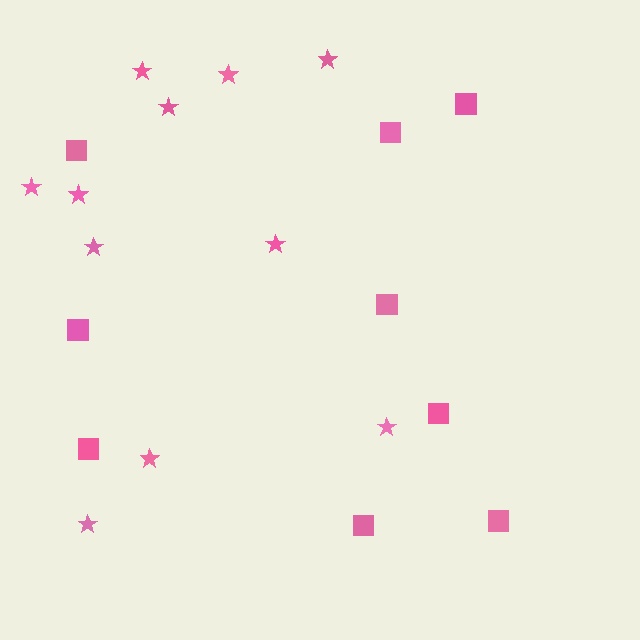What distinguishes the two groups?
There are 2 groups: one group of stars (11) and one group of squares (9).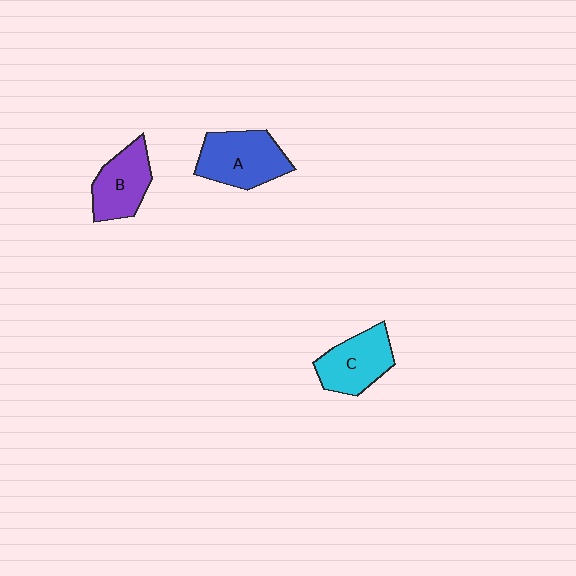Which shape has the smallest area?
Shape B (purple).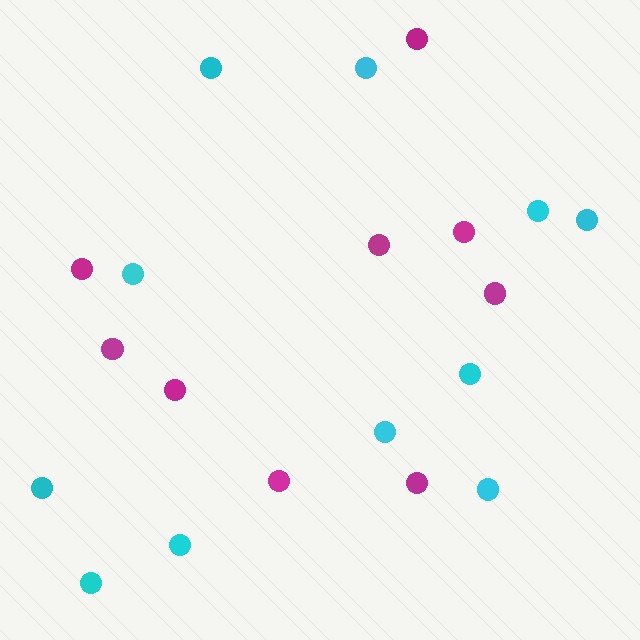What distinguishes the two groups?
There are 2 groups: one group of cyan circles (11) and one group of magenta circles (9).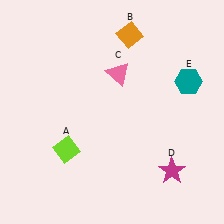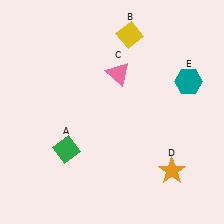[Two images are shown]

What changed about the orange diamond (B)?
In Image 1, B is orange. In Image 2, it changed to yellow.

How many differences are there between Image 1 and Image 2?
There are 3 differences between the two images.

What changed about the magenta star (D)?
In Image 1, D is magenta. In Image 2, it changed to orange.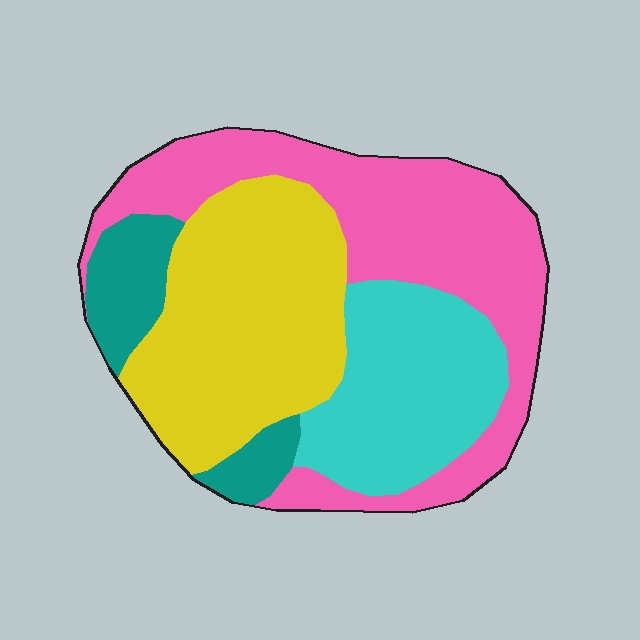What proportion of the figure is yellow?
Yellow takes up between a sixth and a third of the figure.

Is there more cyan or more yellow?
Yellow.